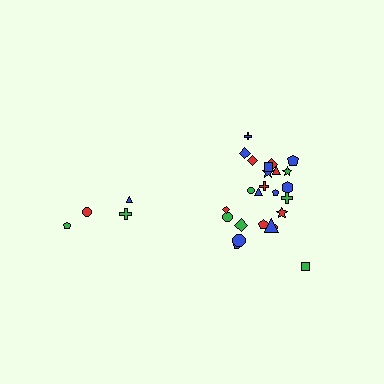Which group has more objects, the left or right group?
The right group.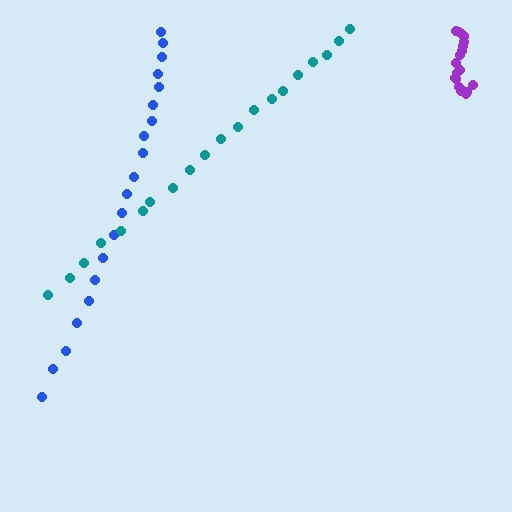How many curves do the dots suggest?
There are 3 distinct paths.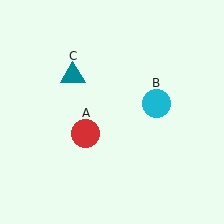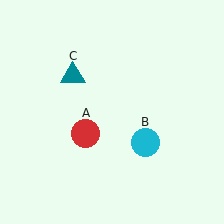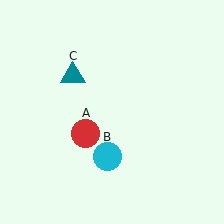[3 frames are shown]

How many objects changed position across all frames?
1 object changed position: cyan circle (object B).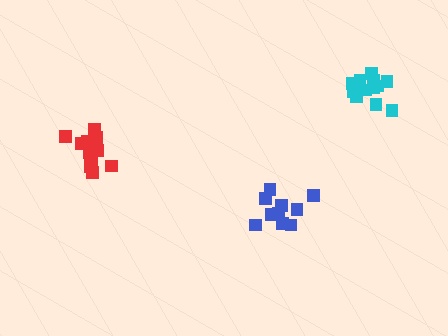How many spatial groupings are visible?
There are 3 spatial groupings.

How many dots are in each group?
Group 1: 13 dots, Group 2: 13 dots, Group 3: 10 dots (36 total).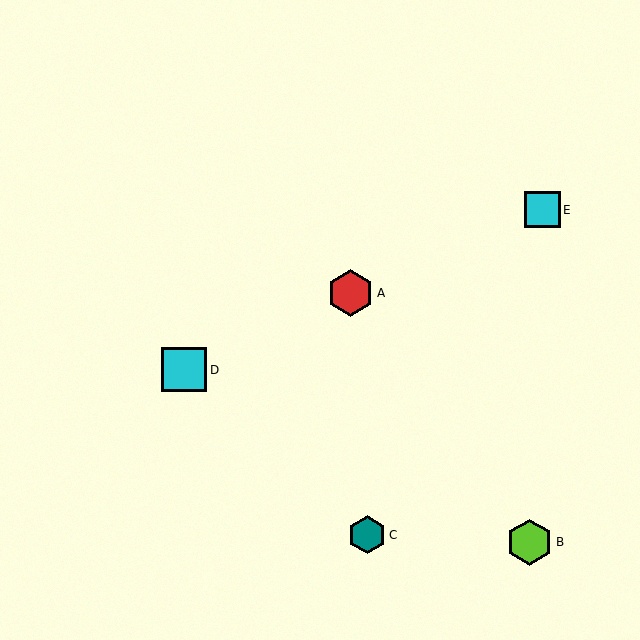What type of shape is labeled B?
Shape B is a lime hexagon.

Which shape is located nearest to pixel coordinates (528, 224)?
The cyan square (labeled E) at (542, 210) is nearest to that location.